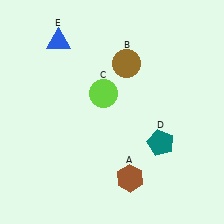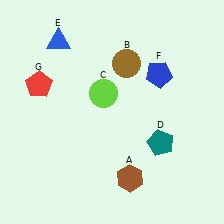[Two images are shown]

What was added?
A blue pentagon (F), a red pentagon (G) were added in Image 2.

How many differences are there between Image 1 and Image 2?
There are 2 differences between the two images.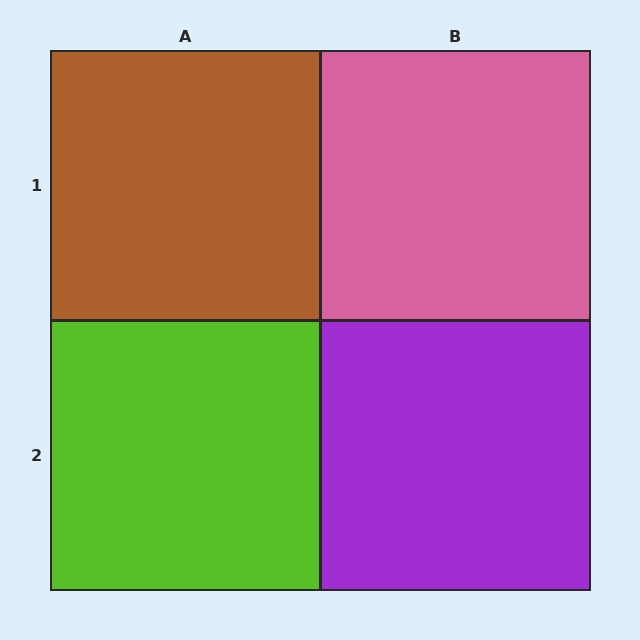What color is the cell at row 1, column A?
Brown.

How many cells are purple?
1 cell is purple.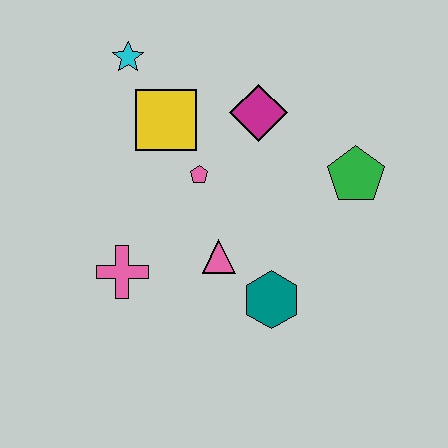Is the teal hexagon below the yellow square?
Yes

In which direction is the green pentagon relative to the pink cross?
The green pentagon is to the right of the pink cross.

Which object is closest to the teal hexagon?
The pink triangle is closest to the teal hexagon.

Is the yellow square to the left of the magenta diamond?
Yes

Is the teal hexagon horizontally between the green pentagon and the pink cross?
Yes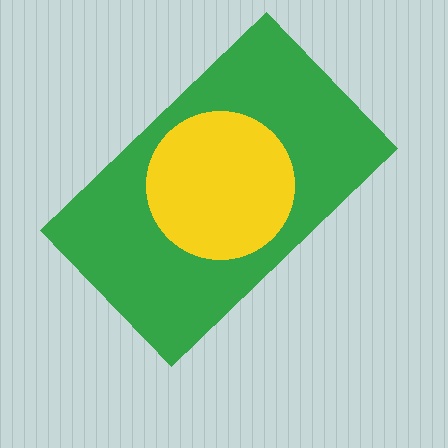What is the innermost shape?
The yellow circle.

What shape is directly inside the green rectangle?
The yellow circle.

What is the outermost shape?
The green rectangle.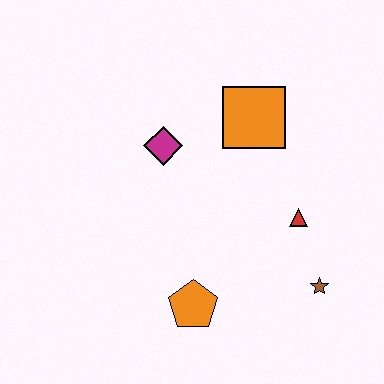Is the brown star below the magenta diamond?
Yes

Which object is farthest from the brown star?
The magenta diamond is farthest from the brown star.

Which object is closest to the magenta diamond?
The orange square is closest to the magenta diamond.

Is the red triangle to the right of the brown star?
No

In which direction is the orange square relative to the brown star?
The orange square is above the brown star.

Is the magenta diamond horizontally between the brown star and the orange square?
No